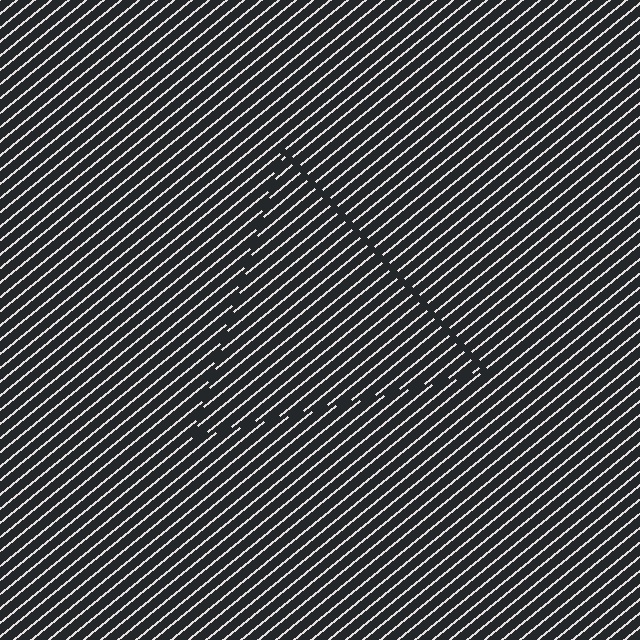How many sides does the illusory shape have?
3 sides — the line-ends trace a triangle.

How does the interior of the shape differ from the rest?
The interior of the shape contains the same grating, shifted by half a period — the contour is defined by the phase discontinuity where line-ends from the inner and outer gratings abut.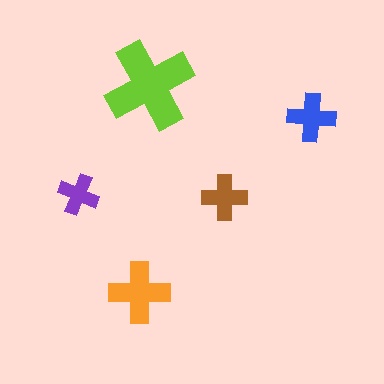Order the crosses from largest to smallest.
the lime one, the orange one, the blue one, the brown one, the purple one.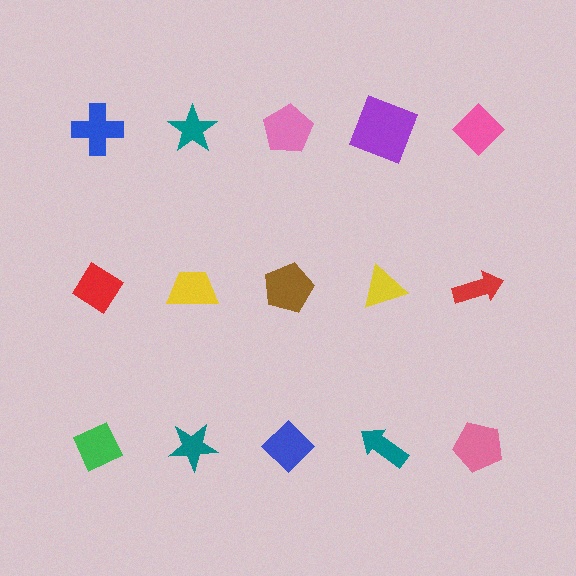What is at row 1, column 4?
A purple square.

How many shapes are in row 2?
5 shapes.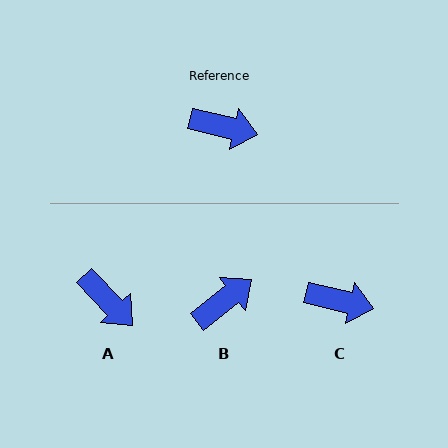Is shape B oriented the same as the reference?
No, it is off by about 52 degrees.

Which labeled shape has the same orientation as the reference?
C.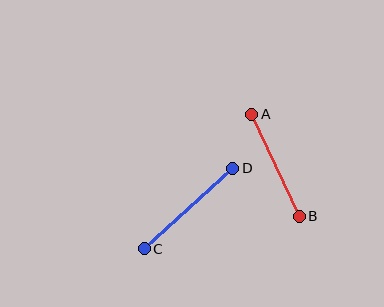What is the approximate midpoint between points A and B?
The midpoint is at approximately (276, 165) pixels.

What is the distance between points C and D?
The distance is approximately 120 pixels.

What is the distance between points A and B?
The distance is approximately 113 pixels.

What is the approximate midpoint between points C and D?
The midpoint is at approximately (189, 208) pixels.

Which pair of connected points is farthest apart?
Points C and D are farthest apart.